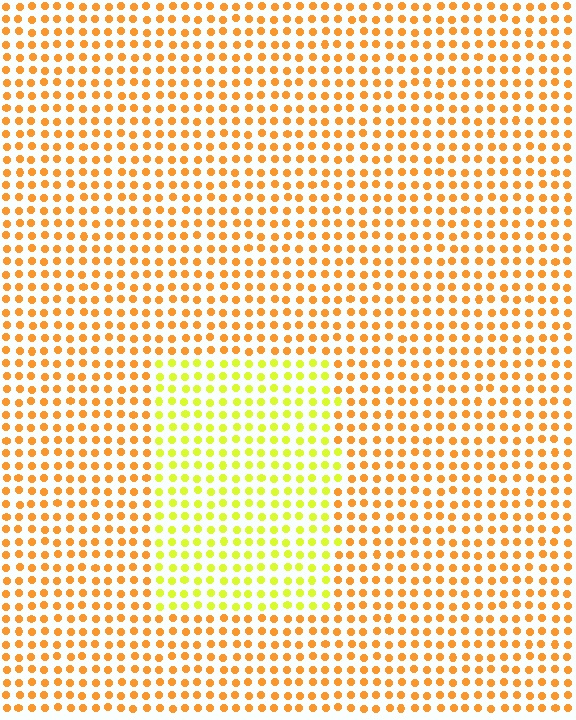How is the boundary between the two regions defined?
The boundary is defined purely by a slight shift in hue (about 38 degrees). Spacing, size, and orientation are identical on both sides.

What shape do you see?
I see a rectangle.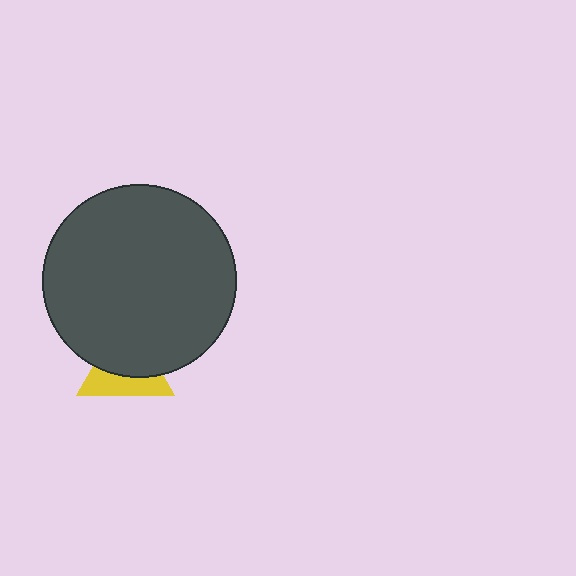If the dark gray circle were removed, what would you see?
You would see the complete yellow triangle.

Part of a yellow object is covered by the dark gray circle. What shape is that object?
It is a triangle.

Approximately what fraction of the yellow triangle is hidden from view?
Roughly 58% of the yellow triangle is hidden behind the dark gray circle.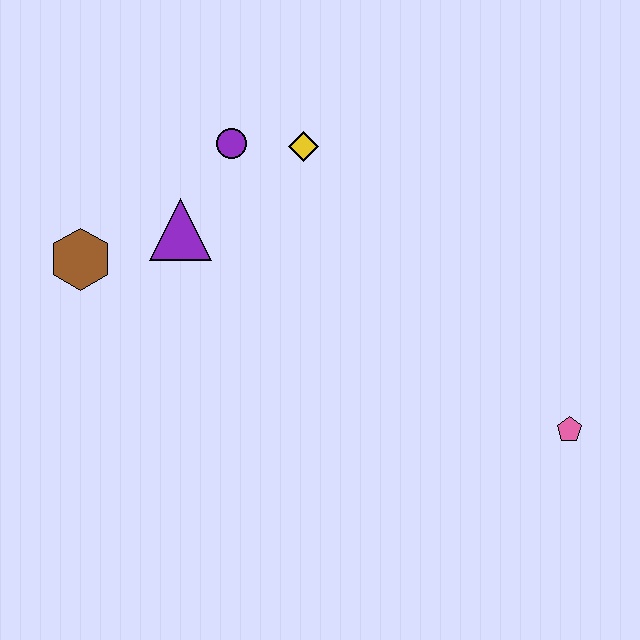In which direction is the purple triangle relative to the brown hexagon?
The purple triangle is to the right of the brown hexagon.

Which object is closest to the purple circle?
The yellow diamond is closest to the purple circle.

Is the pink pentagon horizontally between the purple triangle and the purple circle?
No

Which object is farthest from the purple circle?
The pink pentagon is farthest from the purple circle.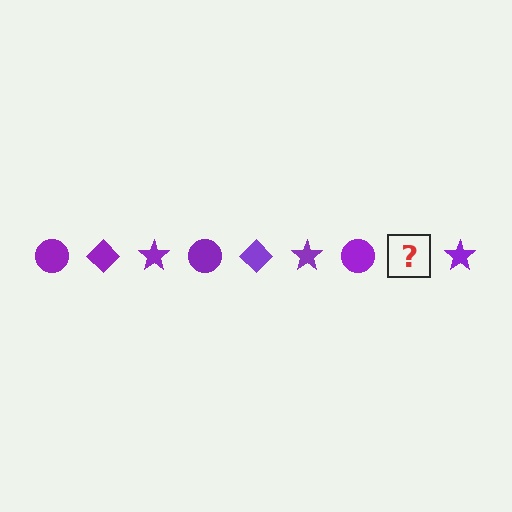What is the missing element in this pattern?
The missing element is a purple diamond.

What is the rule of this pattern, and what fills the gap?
The rule is that the pattern cycles through circle, diamond, star shapes in purple. The gap should be filled with a purple diamond.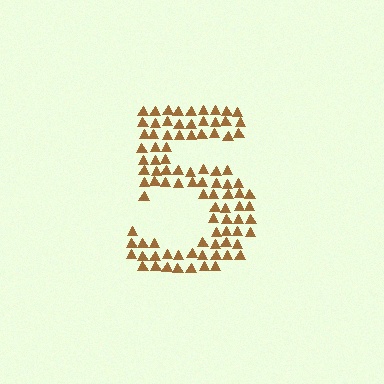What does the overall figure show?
The overall figure shows the digit 5.